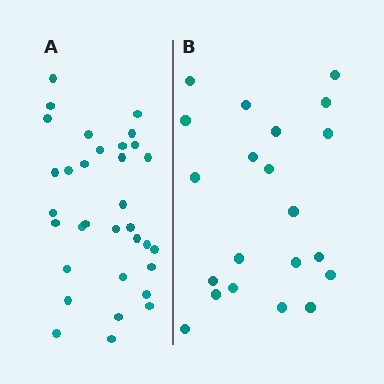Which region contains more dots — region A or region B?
Region A (the left region) has more dots.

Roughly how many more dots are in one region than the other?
Region A has roughly 12 or so more dots than region B.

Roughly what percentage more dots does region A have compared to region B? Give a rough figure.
About 55% more.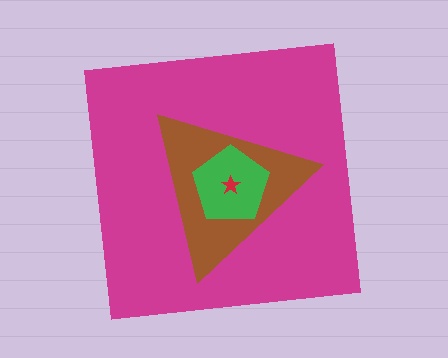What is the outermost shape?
The magenta square.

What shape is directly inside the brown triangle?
The green pentagon.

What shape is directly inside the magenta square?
The brown triangle.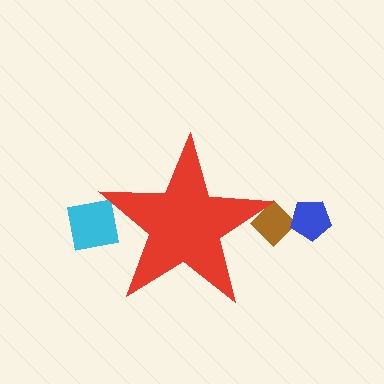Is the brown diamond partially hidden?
Yes, the brown diamond is partially hidden behind the red star.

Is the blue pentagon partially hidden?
No, the blue pentagon is fully visible.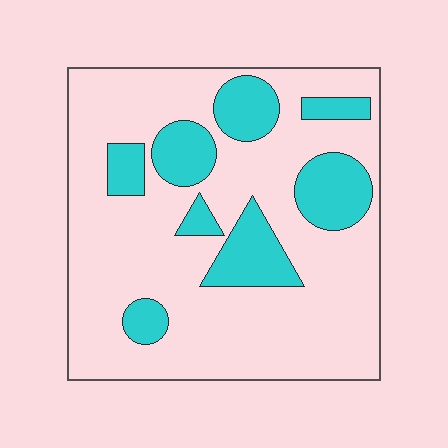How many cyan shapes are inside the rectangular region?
8.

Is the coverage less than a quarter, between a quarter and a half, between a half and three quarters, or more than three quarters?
Less than a quarter.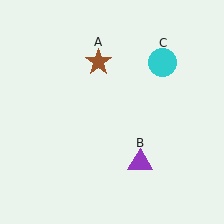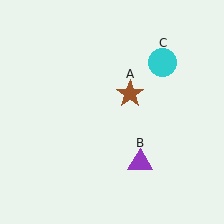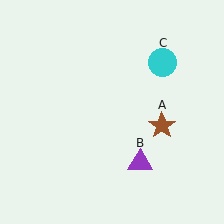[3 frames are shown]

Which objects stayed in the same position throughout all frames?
Purple triangle (object B) and cyan circle (object C) remained stationary.